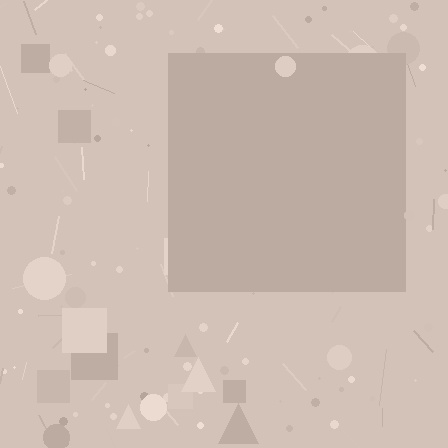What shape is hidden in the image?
A square is hidden in the image.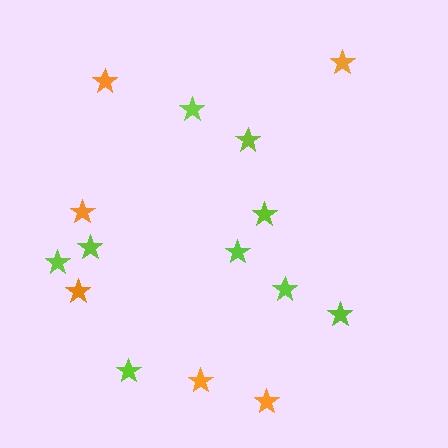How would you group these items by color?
There are 2 groups: one group of orange stars (6) and one group of lime stars (9).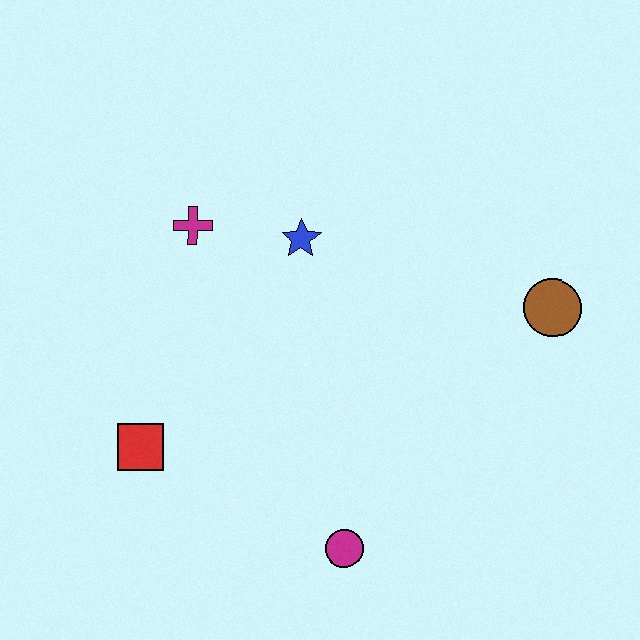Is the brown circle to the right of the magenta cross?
Yes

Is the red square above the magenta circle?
Yes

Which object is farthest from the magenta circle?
The magenta cross is farthest from the magenta circle.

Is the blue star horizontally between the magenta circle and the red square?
Yes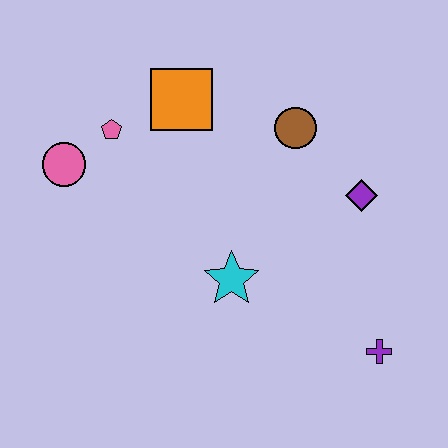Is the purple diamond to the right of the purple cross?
No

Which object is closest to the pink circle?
The pink pentagon is closest to the pink circle.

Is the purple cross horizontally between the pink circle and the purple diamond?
No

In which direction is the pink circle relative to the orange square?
The pink circle is to the left of the orange square.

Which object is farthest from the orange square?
The purple cross is farthest from the orange square.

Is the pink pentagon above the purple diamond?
Yes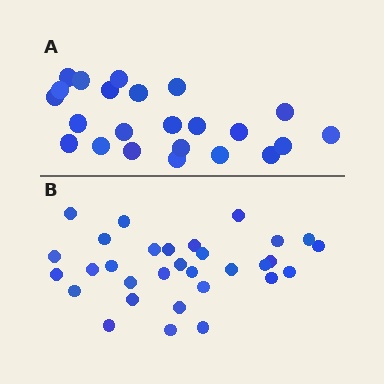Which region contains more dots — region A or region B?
Region B (the bottom region) has more dots.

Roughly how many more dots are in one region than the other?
Region B has roughly 8 or so more dots than region A.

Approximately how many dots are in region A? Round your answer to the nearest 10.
About 20 dots. (The exact count is 23, which rounds to 20.)